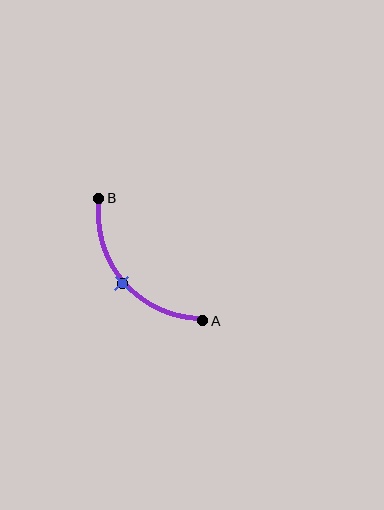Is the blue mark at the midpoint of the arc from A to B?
Yes. The blue mark lies on the arc at equal arc-length from both A and B — it is the arc midpoint.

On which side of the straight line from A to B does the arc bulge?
The arc bulges below and to the left of the straight line connecting A and B.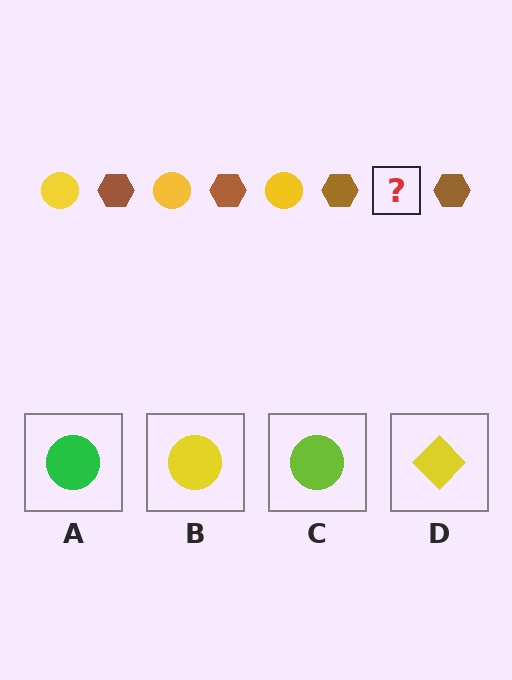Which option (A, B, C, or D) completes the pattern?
B.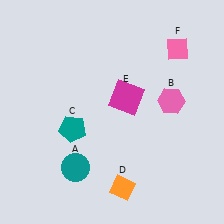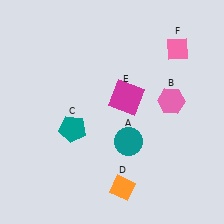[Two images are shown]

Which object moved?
The teal circle (A) moved right.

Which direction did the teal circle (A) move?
The teal circle (A) moved right.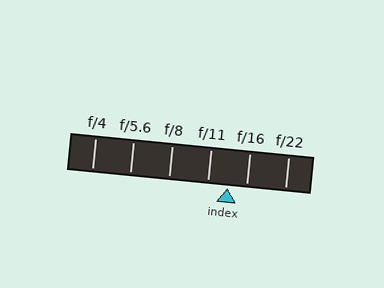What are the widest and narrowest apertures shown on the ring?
The widest aperture shown is f/4 and the narrowest is f/22.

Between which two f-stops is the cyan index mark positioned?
The index mark is between f/11 and f/16.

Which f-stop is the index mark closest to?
The index mark is closest to f/16.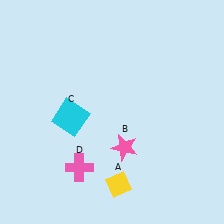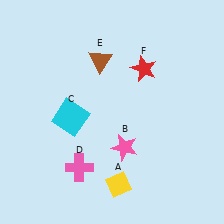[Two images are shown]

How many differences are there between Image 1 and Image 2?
There are 2 differences between the two images.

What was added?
A brown triangle (E), a red star (F) were added in Image 2.